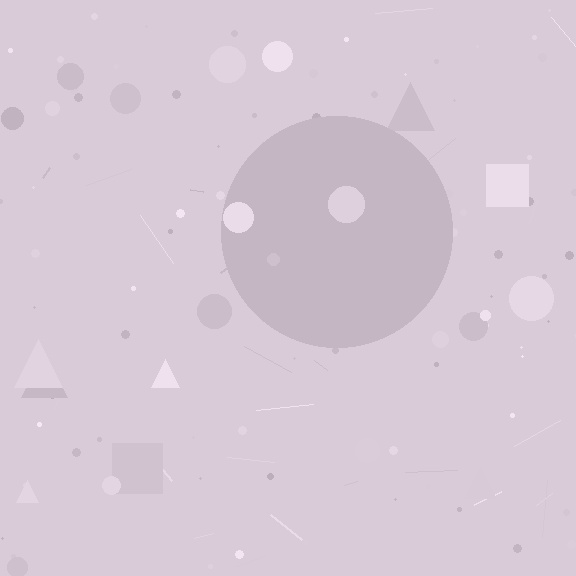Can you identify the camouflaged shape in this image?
The camouflaged shape is a circle.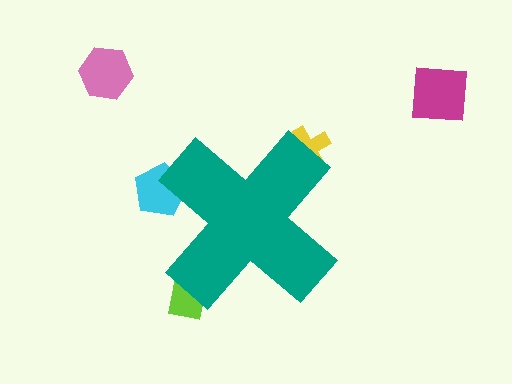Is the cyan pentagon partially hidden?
Yes, the cyan pentagon is partially hidden behind the teal cross.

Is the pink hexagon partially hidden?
No, the pink hexagon is fully visible.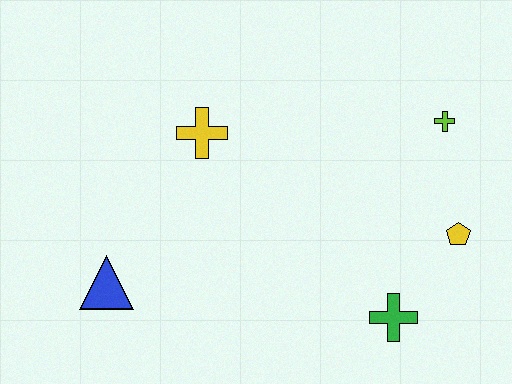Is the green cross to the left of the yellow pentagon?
Yes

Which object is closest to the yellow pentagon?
The green cross is closest to the yellow pentagon.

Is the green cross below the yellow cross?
Yes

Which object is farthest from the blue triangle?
The lime cross is farthest from the blue triangle.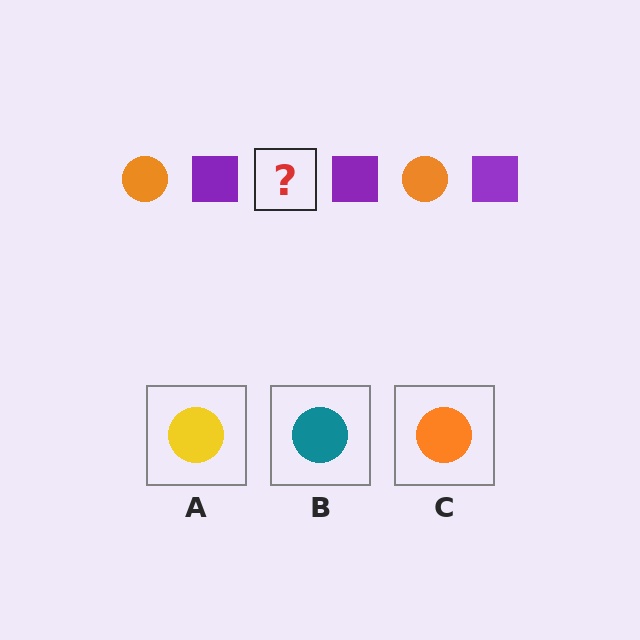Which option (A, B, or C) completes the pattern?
C.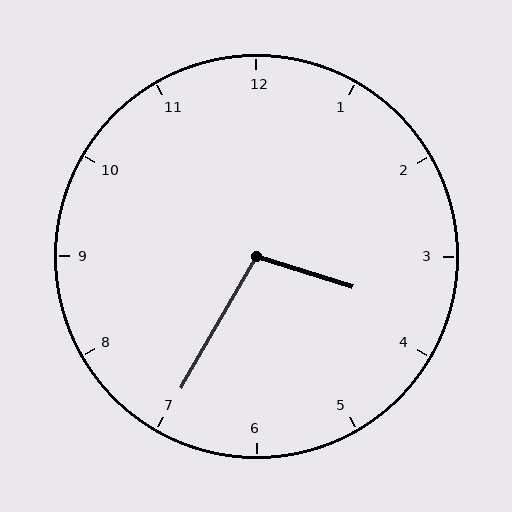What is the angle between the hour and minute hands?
Approximately 102 degrees.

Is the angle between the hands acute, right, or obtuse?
It is obtuse.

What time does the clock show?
3:35.